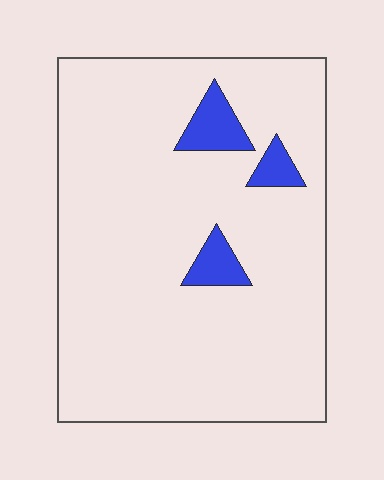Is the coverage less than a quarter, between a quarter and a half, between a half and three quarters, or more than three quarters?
Less than a quarter.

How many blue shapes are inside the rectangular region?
3.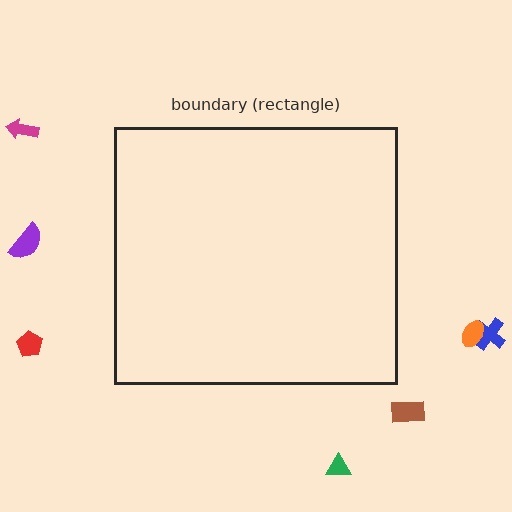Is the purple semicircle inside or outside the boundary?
Outside.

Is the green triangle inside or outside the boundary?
Outside.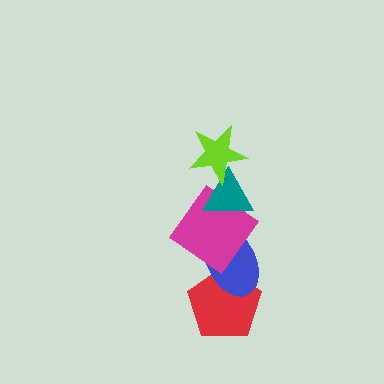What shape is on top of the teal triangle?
The lime star is on top of the teal triangle.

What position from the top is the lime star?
The lime star is 1st from the top.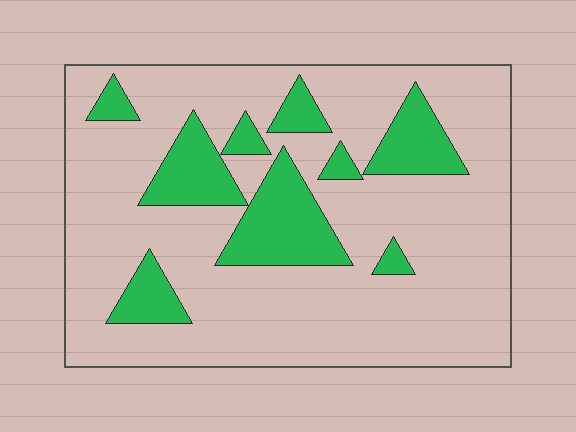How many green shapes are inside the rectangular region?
9.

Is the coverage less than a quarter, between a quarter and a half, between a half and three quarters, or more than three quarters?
Less than a quarter.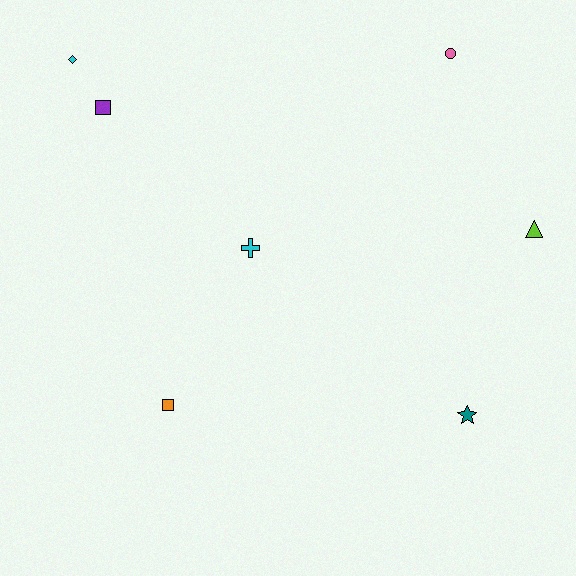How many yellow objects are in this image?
There are no yellow objects.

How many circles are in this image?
There is 1 circle.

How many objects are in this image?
There are 7 objects.